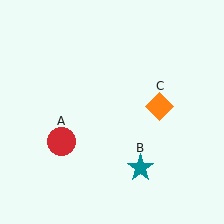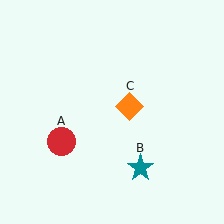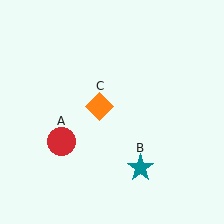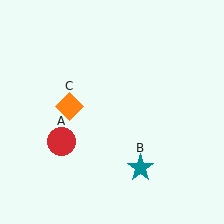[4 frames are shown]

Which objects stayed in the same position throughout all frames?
Red circle (object A) and teal star (object B) remained stationary.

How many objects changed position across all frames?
1 object changed position: orange diamond (object C).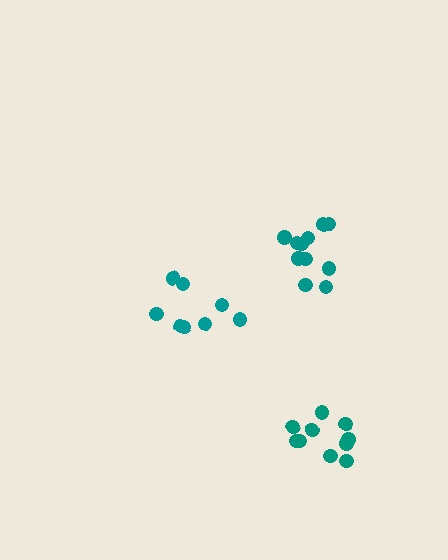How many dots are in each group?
Group 1: 8 dots, Group 2: 10 dots, Group 3: 11 dots (29 total).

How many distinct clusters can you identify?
There are 3 distinct clusters.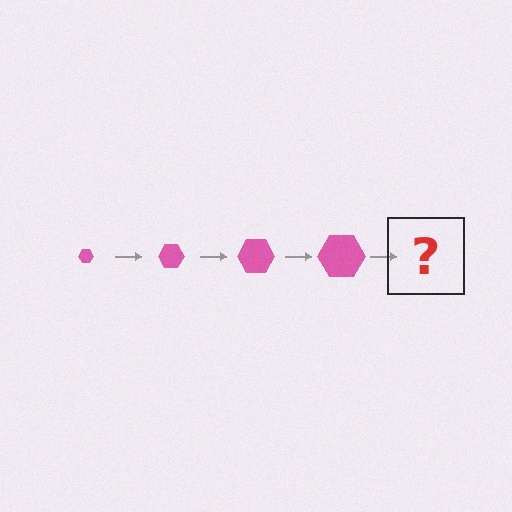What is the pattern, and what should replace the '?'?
The pattern is that the hexagon gets progressively larger each step. The '?' should be a pink hexagon, larger than the previous one.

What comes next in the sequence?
The next element should be a pink hexagon, larger than the previous one.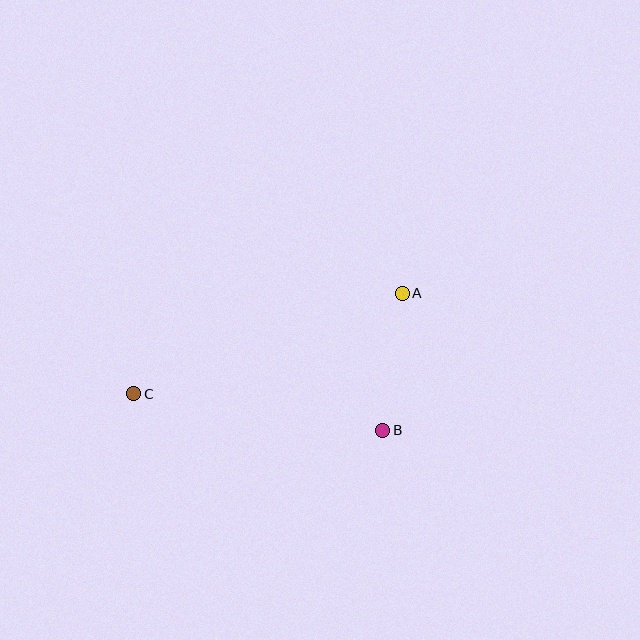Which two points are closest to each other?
Points A and B are closest to each other.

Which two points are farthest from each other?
Points A and C are farthest from each other.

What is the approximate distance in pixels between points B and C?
The distance between B and C is approximately 251 pixels.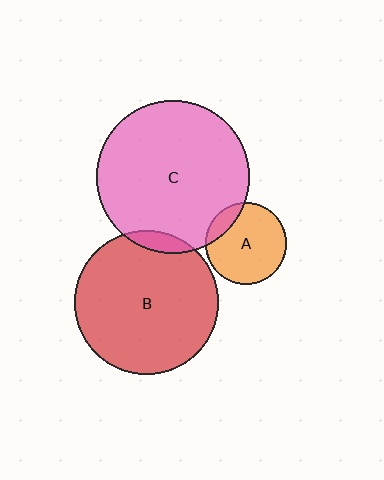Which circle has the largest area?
Circle C (pink).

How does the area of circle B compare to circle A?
Approximately 3.1 times.